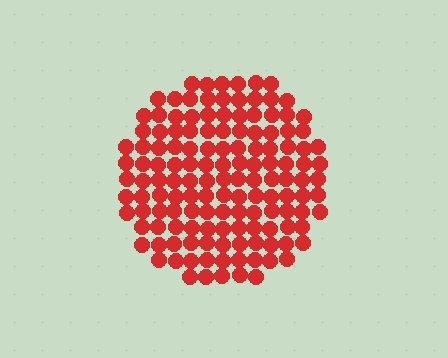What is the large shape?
The large shape is a circle.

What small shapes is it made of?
It is made of small circles.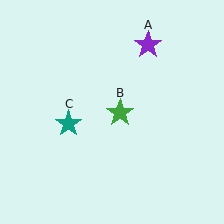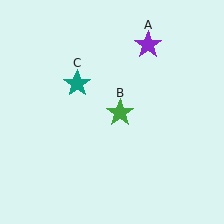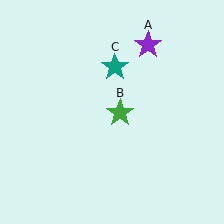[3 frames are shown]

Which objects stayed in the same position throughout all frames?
Purple star (object A) and green star (object B) remained stationary.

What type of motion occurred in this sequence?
The teal star (object C) rotated clockwise around the center of the scene.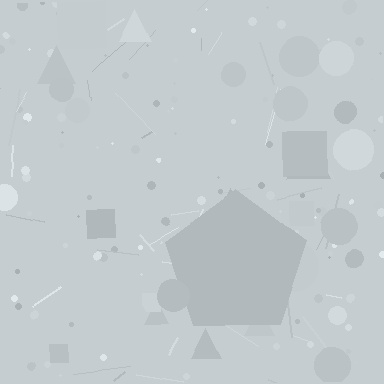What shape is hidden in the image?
A pentagon is hidden in the image.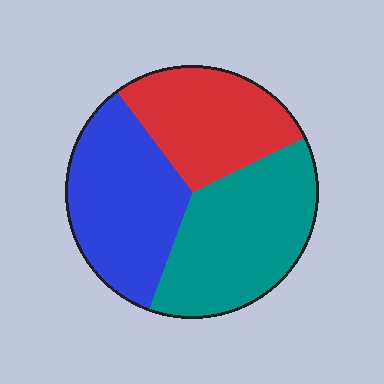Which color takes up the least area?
Red, at roughly 30%.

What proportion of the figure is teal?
Teal covers around 40% of the figure.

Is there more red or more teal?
Teal.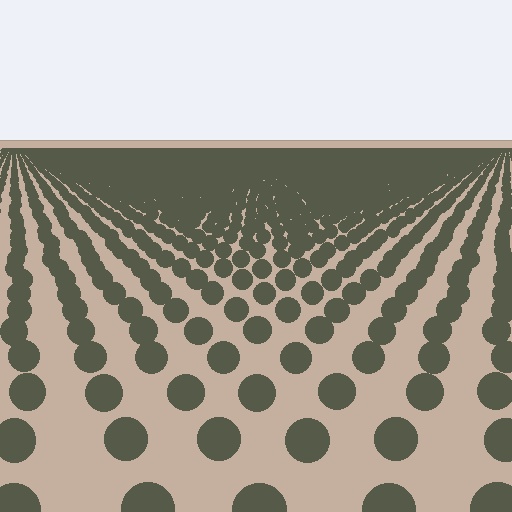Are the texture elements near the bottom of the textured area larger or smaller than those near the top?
Larger. Near the bottom, elements are closer to the viewer and appear at a bigger on-screen size.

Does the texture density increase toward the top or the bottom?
Density increases toward the top.